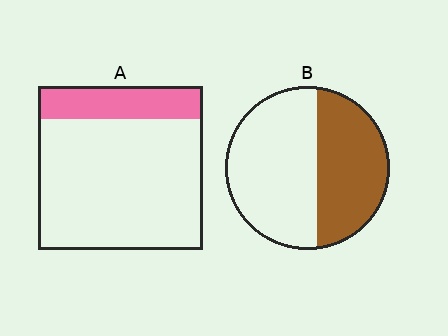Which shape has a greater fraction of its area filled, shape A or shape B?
Shape B.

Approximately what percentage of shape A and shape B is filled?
A is approximately 20% and B is approximately 45%.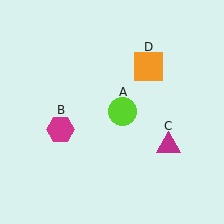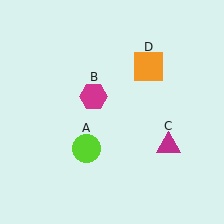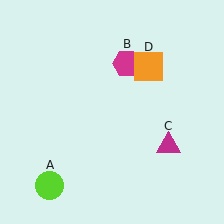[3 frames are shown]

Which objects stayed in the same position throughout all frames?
Magenta triangle (object C) and orange square (object D) remained stationary.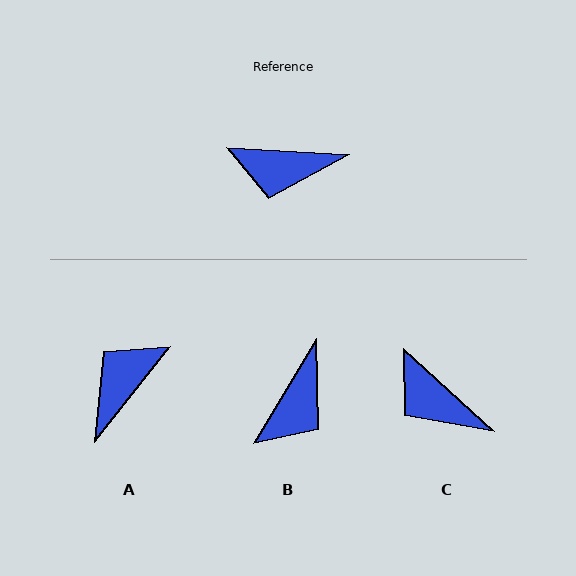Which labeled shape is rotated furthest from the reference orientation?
A, about 125 degrees away.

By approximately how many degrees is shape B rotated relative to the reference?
Approximately 63 degrees counter-clockwise.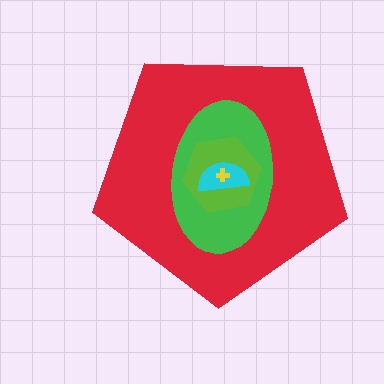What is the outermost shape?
The red pentagon.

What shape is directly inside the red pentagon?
The green ellipse.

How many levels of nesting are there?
5.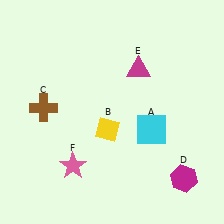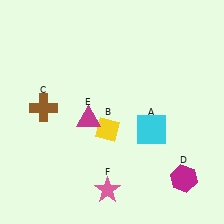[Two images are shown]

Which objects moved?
The objects that moved are: the magenta triangle (E), the pink star (F).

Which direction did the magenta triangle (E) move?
The magenta triangle (E) moved down.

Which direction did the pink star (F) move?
The pink star (F) moved right.